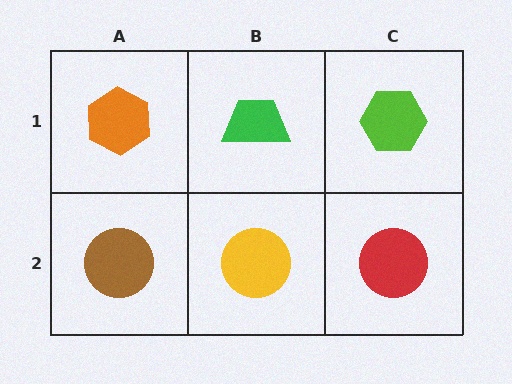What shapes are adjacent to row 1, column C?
A red circle (row 2, column C), a green trapezoid (row 1, column B).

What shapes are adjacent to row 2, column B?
A green trapezoid (row 1, column B), a brown circle (row 2, column A), a red circle (row 2, column C).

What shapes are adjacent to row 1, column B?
A yellow circle (row 2, column B), an orange hexagon (row 1, column A), a lime hexagon (row 1, column C).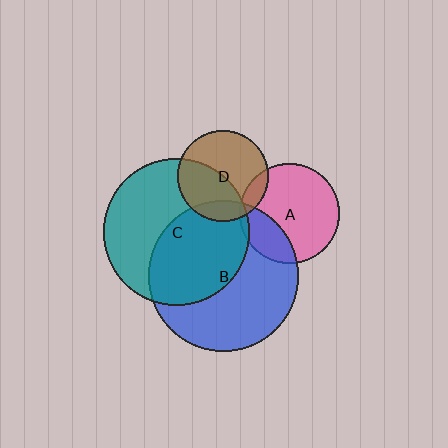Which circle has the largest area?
Circle B (blue).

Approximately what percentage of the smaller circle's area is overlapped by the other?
Approximately 45%.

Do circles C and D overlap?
Yes.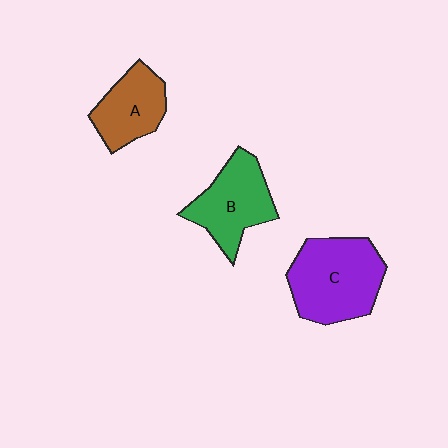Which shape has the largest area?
Shape C (purple).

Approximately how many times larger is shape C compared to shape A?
Approximately 1.6 times.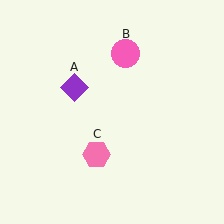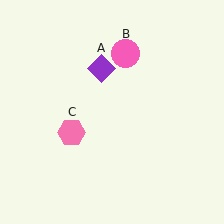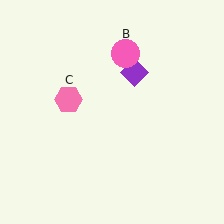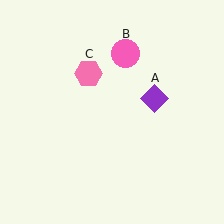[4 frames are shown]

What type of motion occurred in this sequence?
The purple diamond (object A), pink hexagon (object C) rotated clockwise around the center of the scene.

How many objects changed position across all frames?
2 objects changed position: purple diamond (object A), pink hexagon (object C).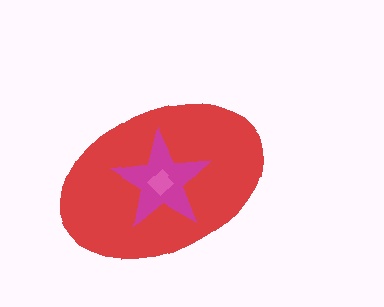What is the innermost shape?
The pink diamond.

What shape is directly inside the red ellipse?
The magenta star.